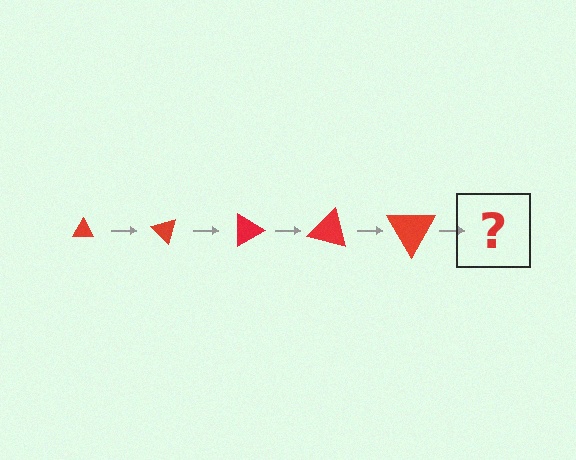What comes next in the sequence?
The next element should be a triangle, larger than the previous one and rotated 225 degrees from the start.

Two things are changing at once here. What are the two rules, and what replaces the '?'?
The two rules are that the triangle grows larger each step and it rotates 45 degrees each step. The '?' should be a triangle, larger than the previous one and rotated 225 degrees from the start.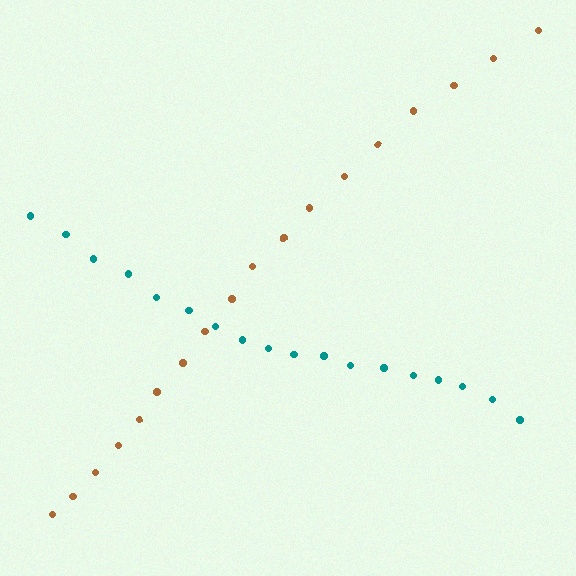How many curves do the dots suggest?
There are 2 distinct paths.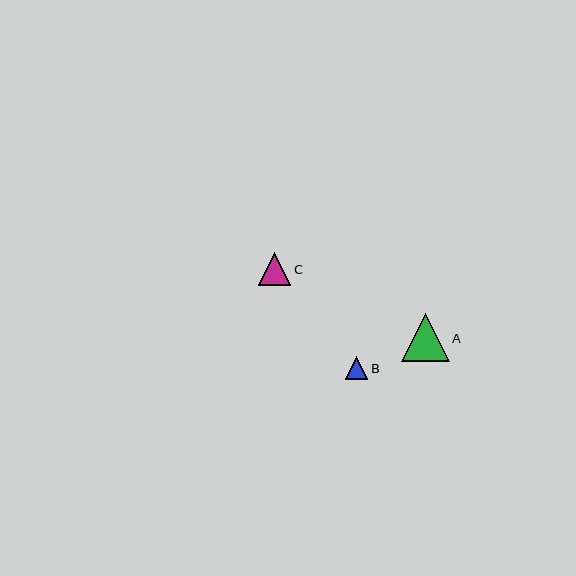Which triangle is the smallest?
Triangle B is the smallest with a size of approximately 22 pixels.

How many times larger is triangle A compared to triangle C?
Triangle A is approximately 1.5 times the size of triangle C.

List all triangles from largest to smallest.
From largest to smallest: A, C, B.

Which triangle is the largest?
Triangle A is the largest with a size of approximately 48 pixels.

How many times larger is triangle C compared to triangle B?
Triangle C is approximately 1.5 times the size of triangle B.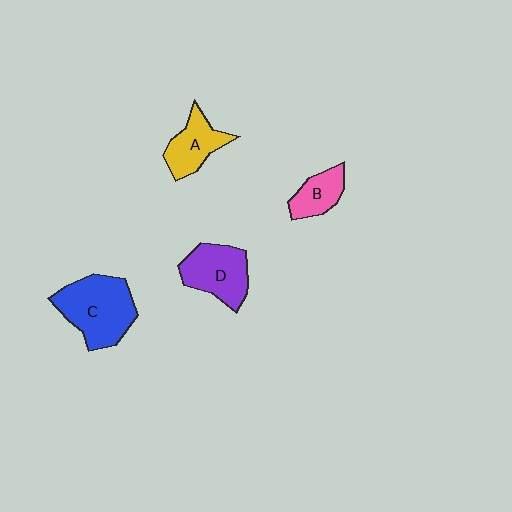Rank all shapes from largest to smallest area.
From largest to smallest: C (blue), D (purple), A (yellow), B (pink).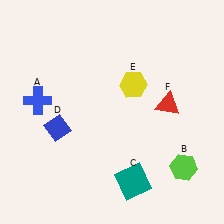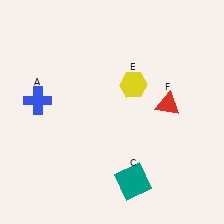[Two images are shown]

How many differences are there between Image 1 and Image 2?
There are 2 differences between the two images.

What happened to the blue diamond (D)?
The blue diamond (D) was removed in Image 2. It was in the bottom-left area of Image 1.